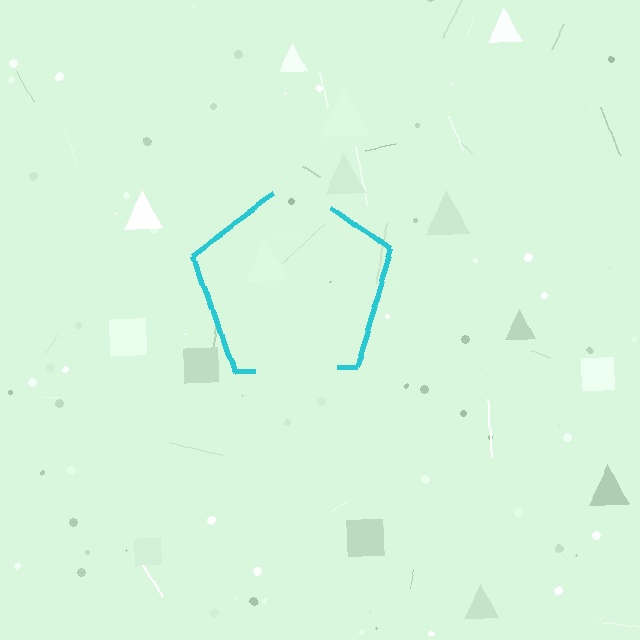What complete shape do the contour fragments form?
The contour fragments form a pentagon.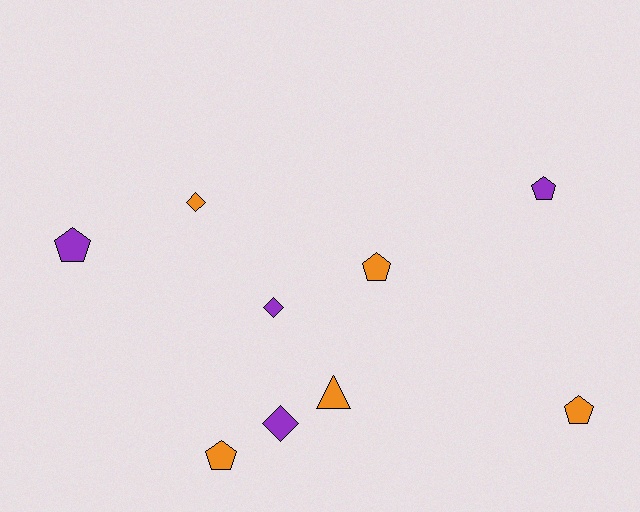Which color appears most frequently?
Orange, with 5 objects.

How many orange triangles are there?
There is 1 orange triangle.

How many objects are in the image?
There are 9 objects.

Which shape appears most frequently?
Pentagon, with 5 objects.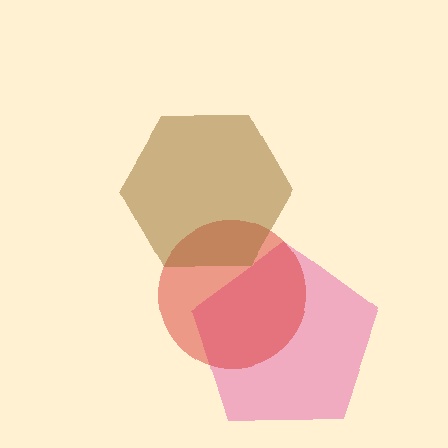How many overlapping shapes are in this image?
There are 3 overlapping shapes in the image.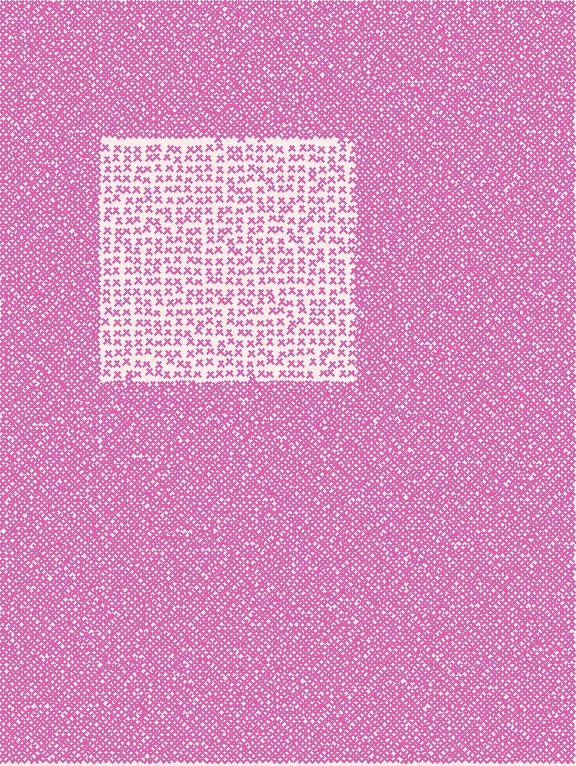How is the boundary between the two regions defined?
The boundary is defined by a change in element density (approximately 2.7x ratio). All elements are the same color, size, and shape.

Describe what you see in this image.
The image contains small pink elements arranged at two different densities. A rectangle-shaped region is visible where the elements are less densely packed than the surrounding area.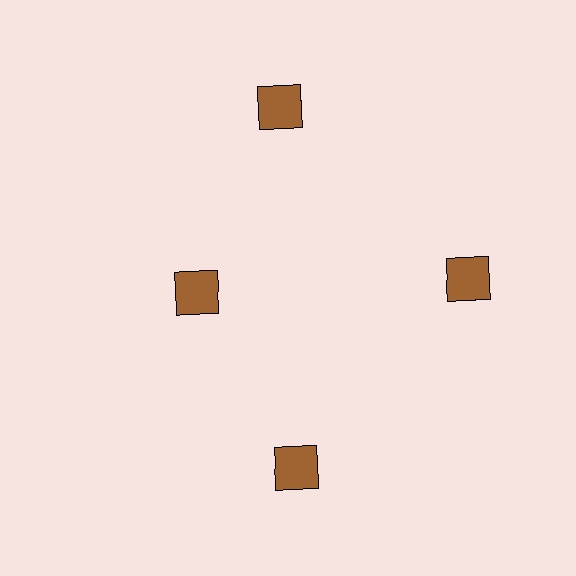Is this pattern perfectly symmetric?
No. The 4 brown squares are arranged in a ring, but one element near the 9 o'clock position is pulled inward toward the center, breaking the 4-fold rotational symmetry.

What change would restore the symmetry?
The symmetry would be restored by moving it outward, back onto the ring so that all 4 squares sit at equal angles and equal distance from the center.